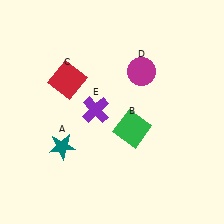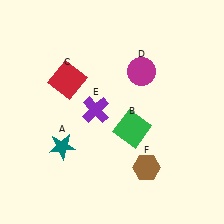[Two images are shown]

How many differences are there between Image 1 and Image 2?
There is 1 difference between the two images.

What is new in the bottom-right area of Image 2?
A brown hexagon (F) was added in the bottom-right area of Image 2.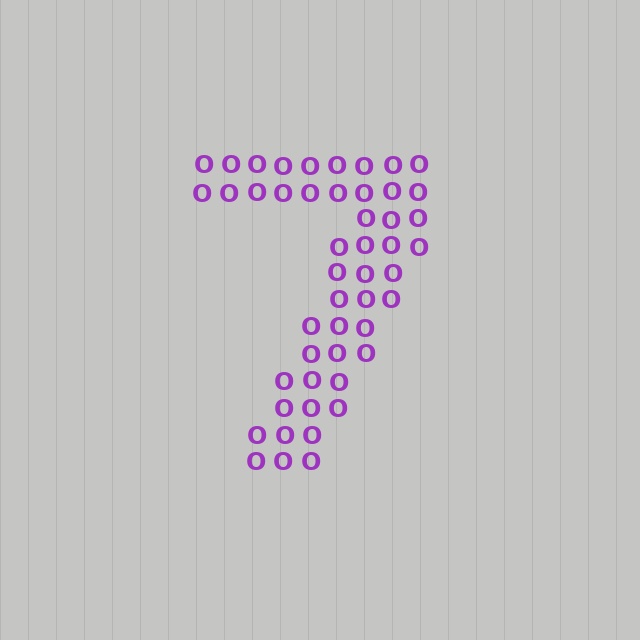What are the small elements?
The small elements are letter O's.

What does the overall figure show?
The overall figure shows the digit 7.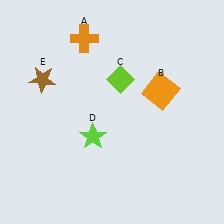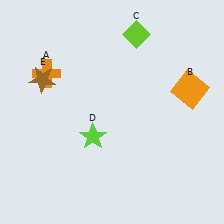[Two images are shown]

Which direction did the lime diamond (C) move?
The lime diamond (C) moved up.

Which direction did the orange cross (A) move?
The orange cross (A) moved left.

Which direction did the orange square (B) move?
The orange square (B) moved right.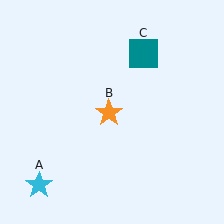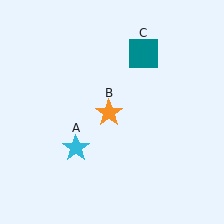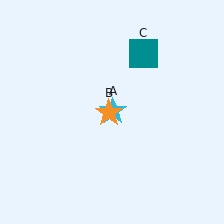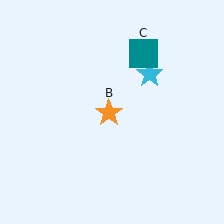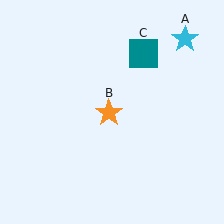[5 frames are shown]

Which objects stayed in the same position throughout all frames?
Orange star (object B) and teal square (object C) remained stationary.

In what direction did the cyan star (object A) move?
The cyan star (object A) moved up and to the right.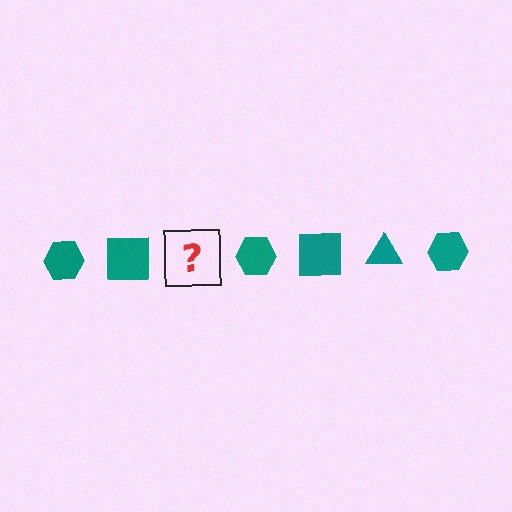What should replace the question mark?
The question mark should be replaced with a teal triangle.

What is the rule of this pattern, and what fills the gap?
The rule is that the pattern cycles through hexagon, square, triangle shapes in teal. The gap should be filled with a teal triangle.